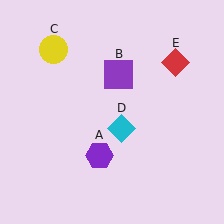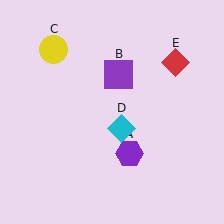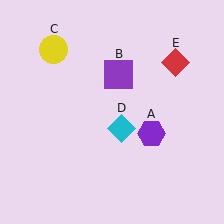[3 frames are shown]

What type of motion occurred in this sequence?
The purple hexagon (object A) rotated counterclockwise around the center of the scene.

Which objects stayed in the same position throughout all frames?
Purple square (object B) and yellow circle (object C) and cyan diamond (object D) and red diamond (object E) remained stationary.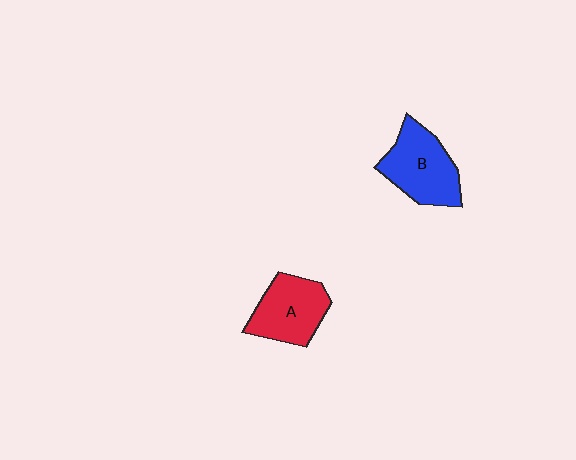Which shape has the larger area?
Shape B (blue).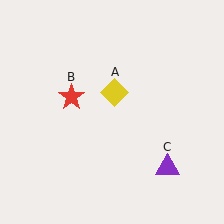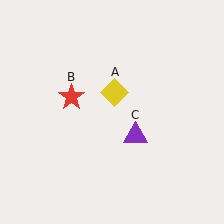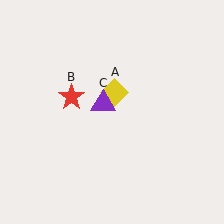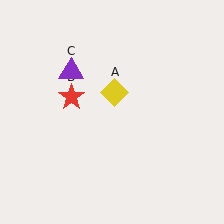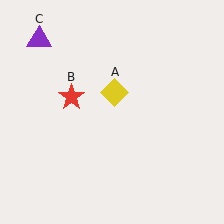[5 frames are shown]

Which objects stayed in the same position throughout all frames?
Yellow diamond (object A) and red star (object B) remained stationary.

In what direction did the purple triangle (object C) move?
The purple triangle (object C) moved up and to the left.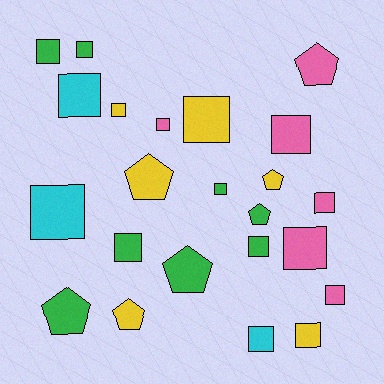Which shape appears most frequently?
Square, with 16 objects.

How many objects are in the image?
There are 23 objects.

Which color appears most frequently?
Green, with 8 objects.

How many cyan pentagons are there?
There are no cyan pentagons.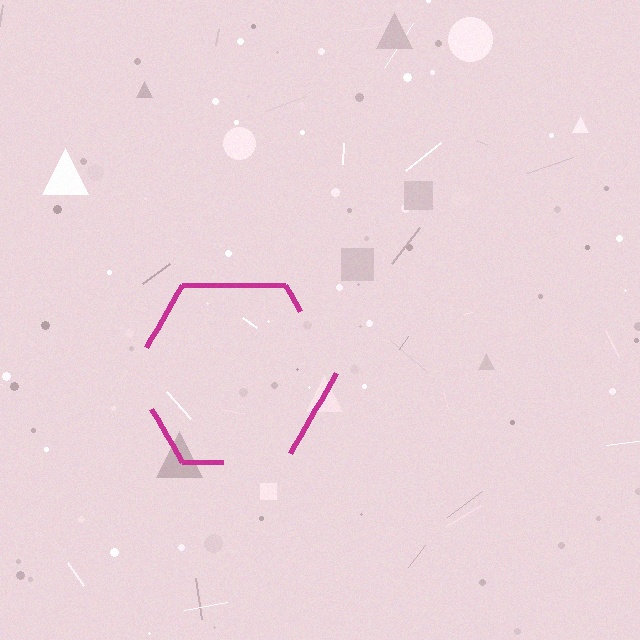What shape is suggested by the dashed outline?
The dashed outline suggests a hexagon.